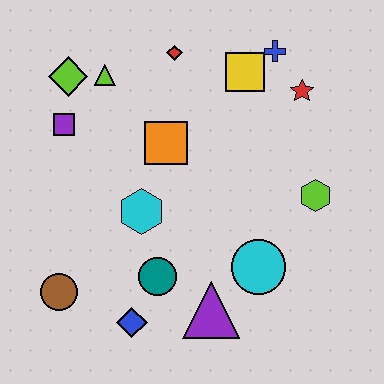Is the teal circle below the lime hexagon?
Yes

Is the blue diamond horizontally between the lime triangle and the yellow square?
Yes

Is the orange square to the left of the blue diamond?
No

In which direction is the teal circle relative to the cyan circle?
The teal circle is to the left of the cyan circle.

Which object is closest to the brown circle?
The blue diamond is closest to the brown circle.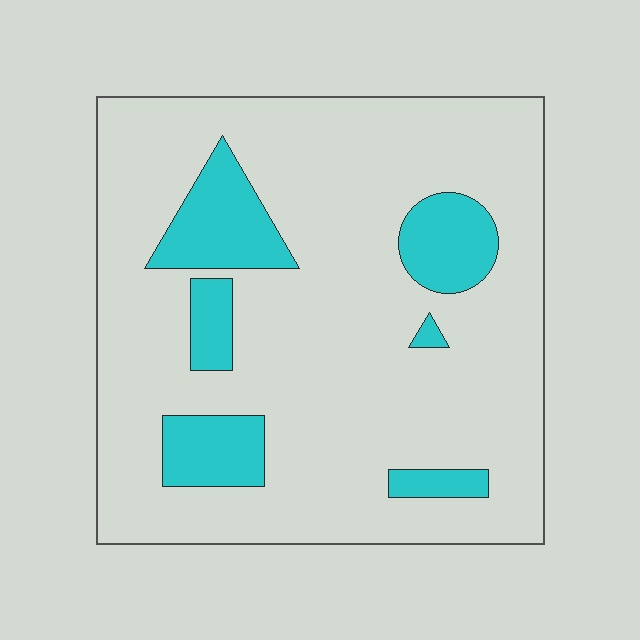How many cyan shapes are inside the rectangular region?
6.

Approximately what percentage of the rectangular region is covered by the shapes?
Approximately 15%.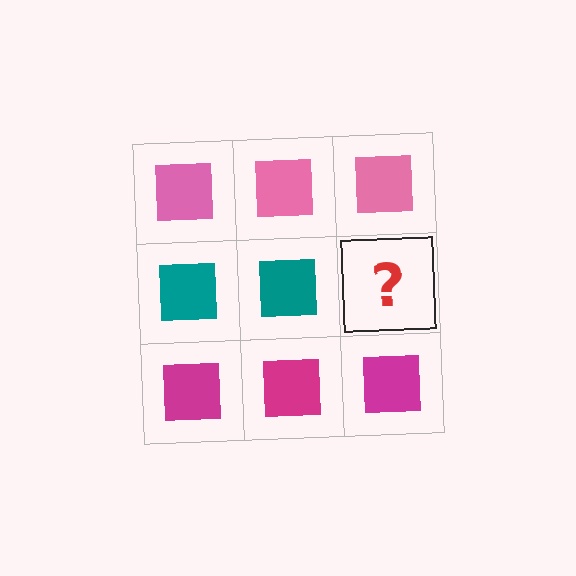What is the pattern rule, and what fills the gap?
The rule is that each row has a consistent color. The gap should be filled with a teal square.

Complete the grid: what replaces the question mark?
The question mark should be replaced with a teal square.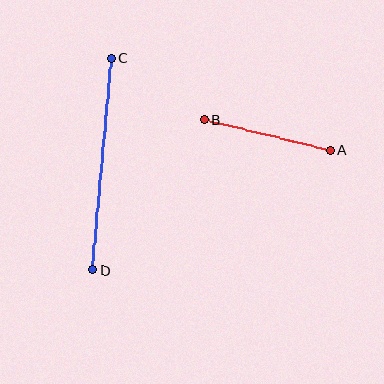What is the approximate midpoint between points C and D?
The midpoint is at approximately (102, 164) pixels.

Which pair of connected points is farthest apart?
Points C and D are farthest apart.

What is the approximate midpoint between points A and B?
The midpoint is at approximately (267, 135) pixels.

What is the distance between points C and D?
The distance is approximately 213 pixels.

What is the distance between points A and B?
The distance is approximately 130 pixels.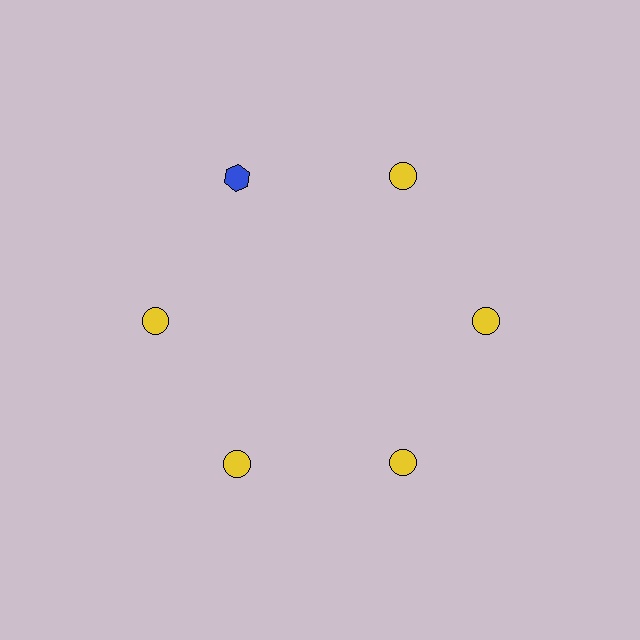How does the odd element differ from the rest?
It differs in both color (blue instead of yellow) and shape (hexagon instead of circle).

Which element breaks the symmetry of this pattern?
The blue hexagon at roughly the 11 o'clock position breaks the symmetry. All other shapes are yellow circles.